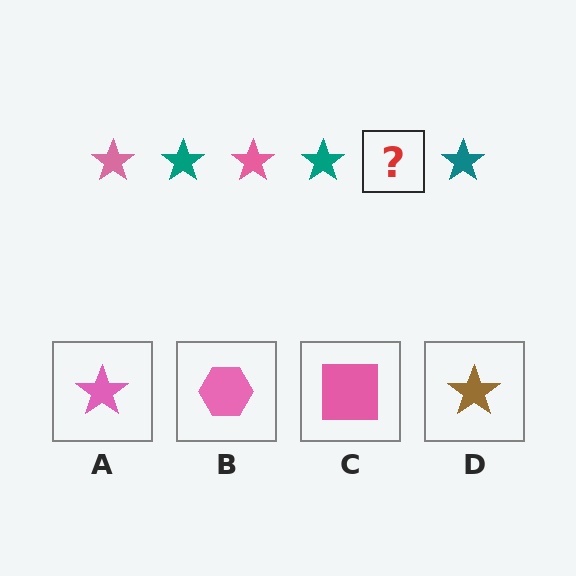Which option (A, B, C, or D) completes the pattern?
A.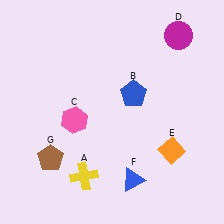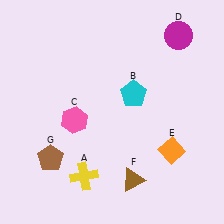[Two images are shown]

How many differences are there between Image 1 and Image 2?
There are 2 differences between the two images.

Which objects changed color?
B changed from blue to cyan. F changed from blue to brown.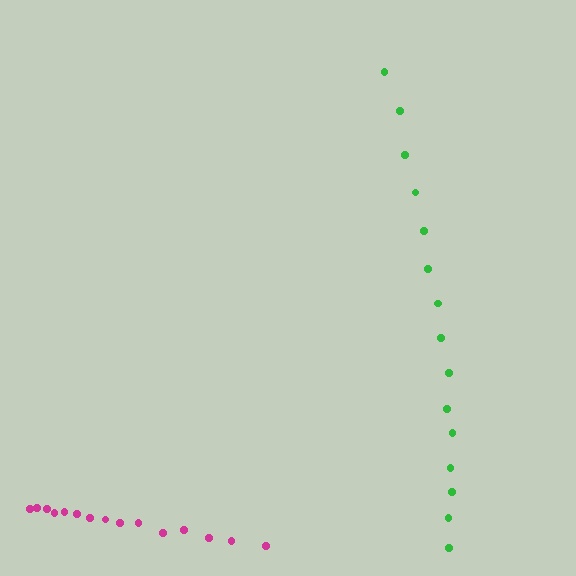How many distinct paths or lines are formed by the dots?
There are 2 distinct paths.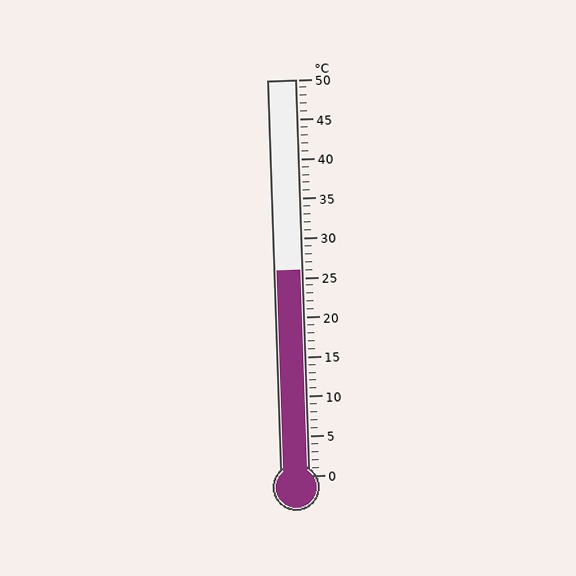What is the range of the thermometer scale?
The thermometer scale ranges from 0°C to 50°C.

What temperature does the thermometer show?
The thermometer shows approximately 26°C.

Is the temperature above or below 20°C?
The temperature is above 20°C.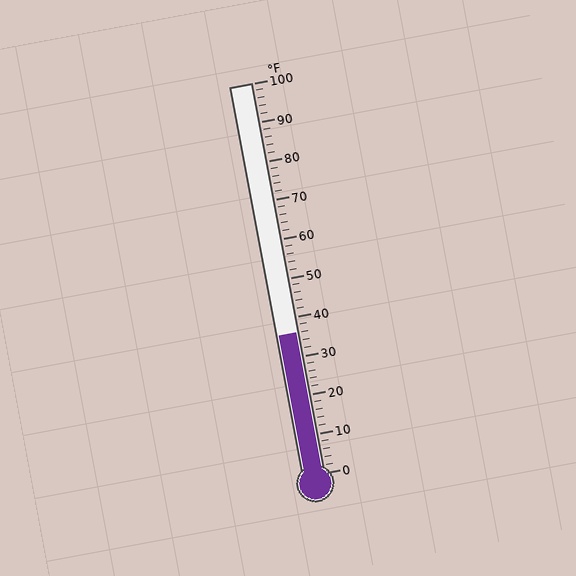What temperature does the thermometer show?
The thermometer shows approximately 36°F.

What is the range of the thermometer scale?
The thermometer scale ranges from 0°F to 100°F.